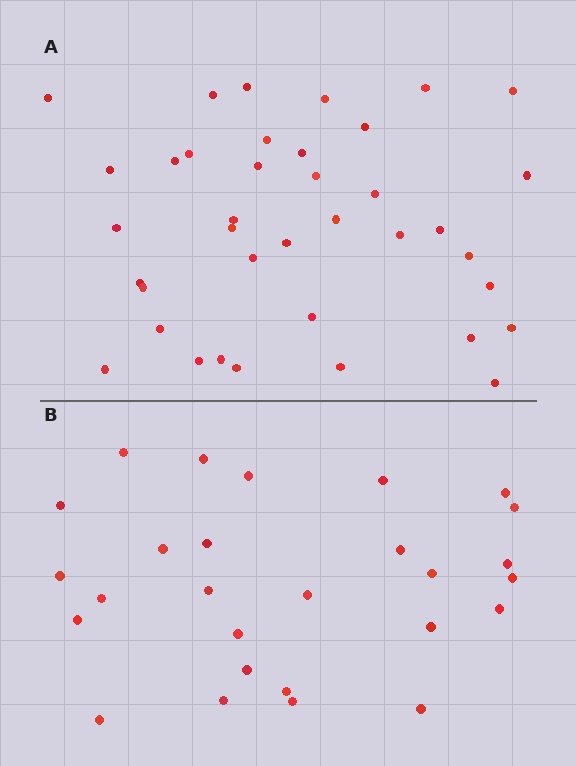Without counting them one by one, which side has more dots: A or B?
Region A (the top region) has more dots.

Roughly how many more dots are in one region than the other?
Region A has roughly 12 or so more dots than region B.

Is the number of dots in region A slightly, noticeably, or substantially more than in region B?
Region A has noticeably more, but not dramatically so. The ratio is roughly 1.4 to 1.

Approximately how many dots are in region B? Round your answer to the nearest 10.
About 30 dots. (The exact count is 27, which rounds to 30.)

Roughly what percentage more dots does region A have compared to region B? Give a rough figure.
About 40% more.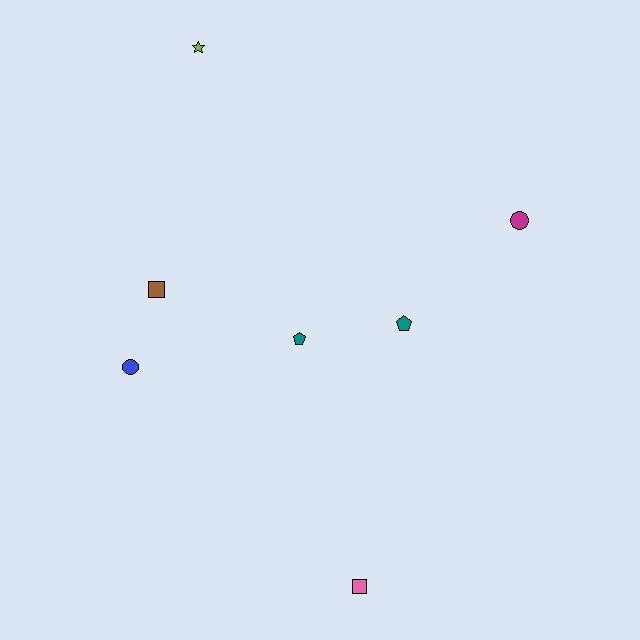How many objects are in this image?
There are 7 objects.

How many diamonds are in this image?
There are no diamonds.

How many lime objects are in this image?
There is 1 lime object.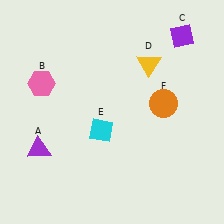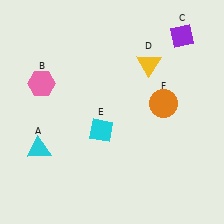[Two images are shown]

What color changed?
The triangle (A) changed from purple in Image 1 to cyan in Image 2.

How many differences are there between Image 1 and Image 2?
There is 1 difference between the two images.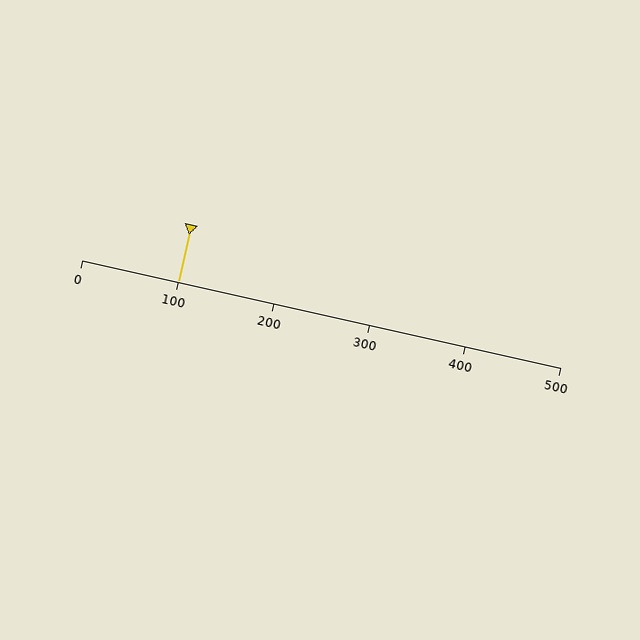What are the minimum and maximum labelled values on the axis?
The axis runs from 0 to 500.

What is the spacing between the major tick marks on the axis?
The major ticks are spaced 100 apart.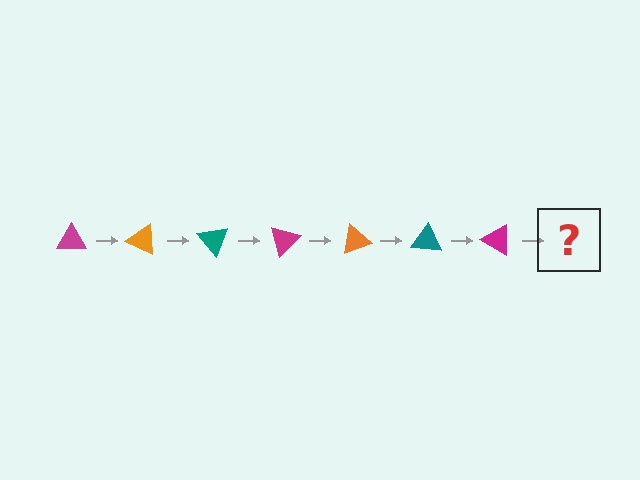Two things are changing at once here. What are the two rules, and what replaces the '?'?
The two rules are that it rotates 25 degrees each step and the color cycles through magenta, orange, and teal. The '?' should be an orange triangle, rotated 175 degrees from the start.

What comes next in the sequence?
The next element should be an orange triangle, rotated 175 degrees from the start.